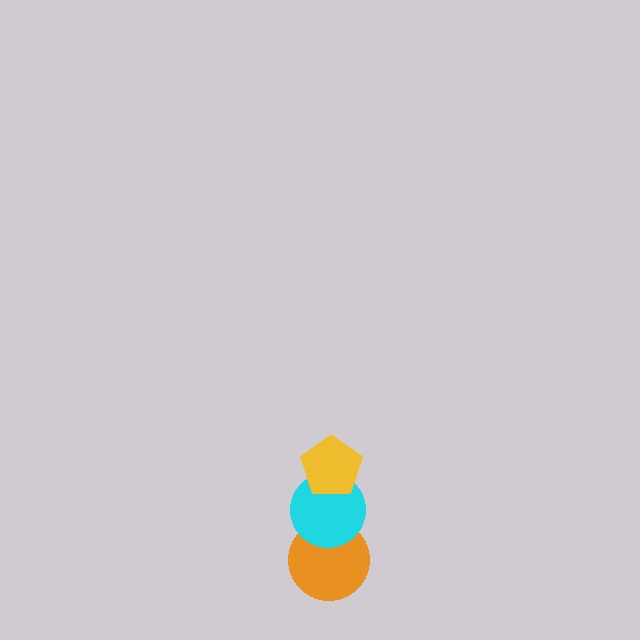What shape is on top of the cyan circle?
The yellow pentagon is on top of the cyan circle.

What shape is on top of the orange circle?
The cyan circle is on top of the orange circle.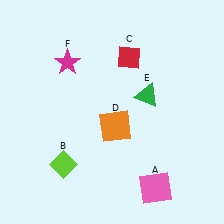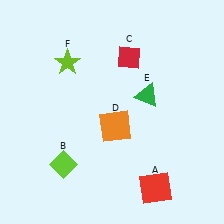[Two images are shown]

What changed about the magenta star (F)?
In Image 1, F is magenta. In Image 2, it changed to lime.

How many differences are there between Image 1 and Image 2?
There are 2 differences between the two images.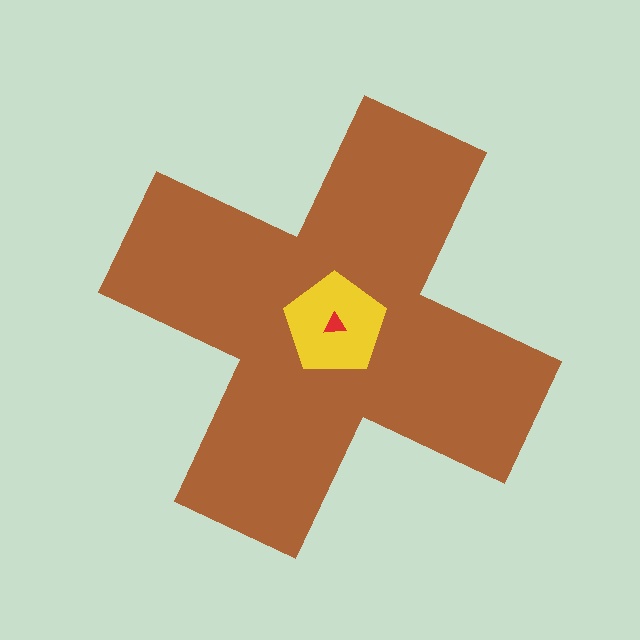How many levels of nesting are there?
3.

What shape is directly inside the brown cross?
The yellow pentagon.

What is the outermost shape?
The brown cross.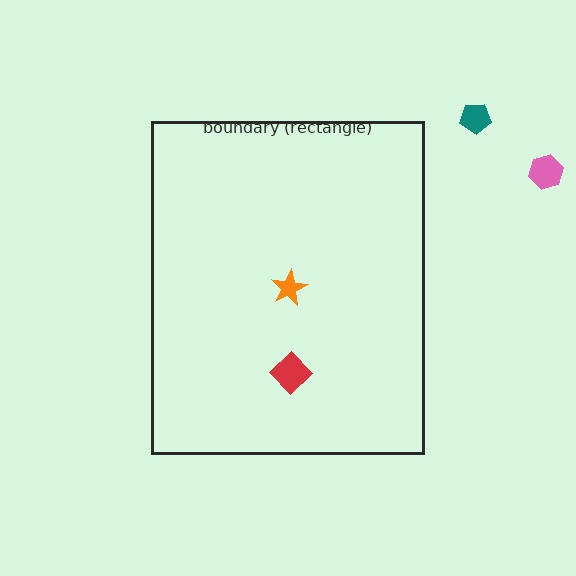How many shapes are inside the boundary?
2 inside, 2 outside.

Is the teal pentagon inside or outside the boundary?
Outside.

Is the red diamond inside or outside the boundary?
Inside.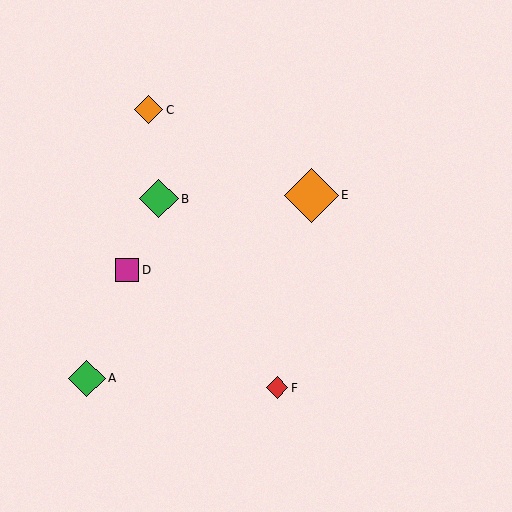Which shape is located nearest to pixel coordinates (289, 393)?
The red diamond (labeled F) at (277, 388) is nearest to that location.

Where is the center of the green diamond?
The center of the green diamond is at (87, 378).